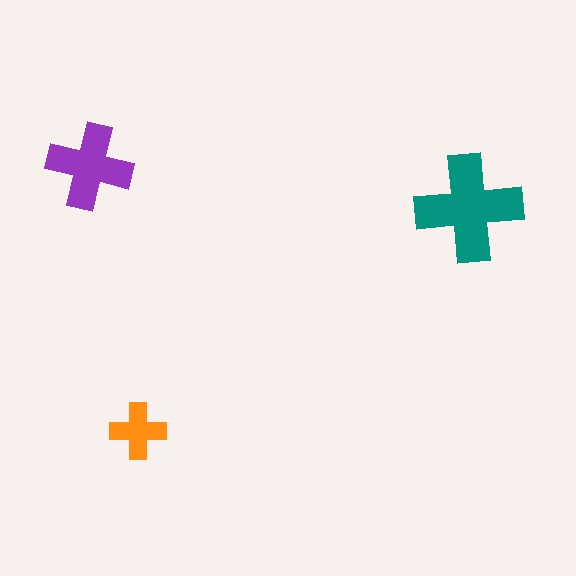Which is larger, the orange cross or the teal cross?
The teal one.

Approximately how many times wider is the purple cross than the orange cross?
About 1.5 times wider.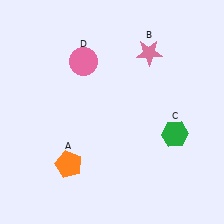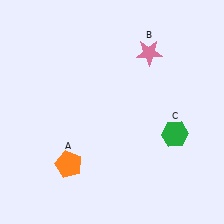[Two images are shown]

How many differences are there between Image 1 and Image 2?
There is 1 difference between the two images.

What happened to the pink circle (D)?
The pink circle (D) was removed in Image 2. It was in the top-left area of Image 1.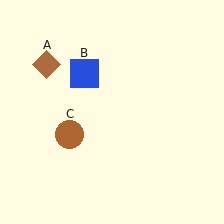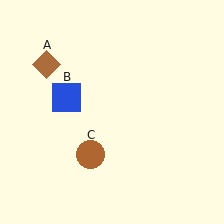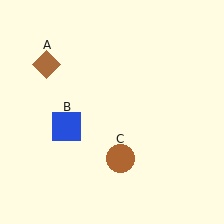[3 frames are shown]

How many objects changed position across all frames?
2 objects changed position: blue square (object B), brown circle (object C).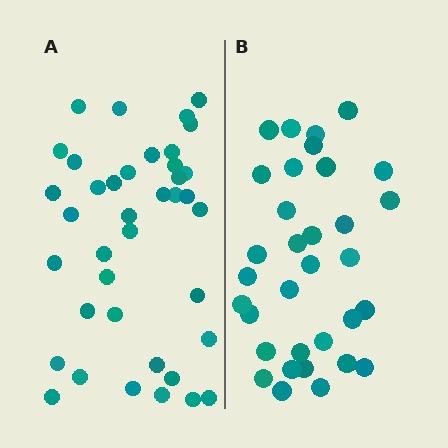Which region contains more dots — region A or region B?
Region A (the left region) has more dots.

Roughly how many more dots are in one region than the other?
Region A has about 6 more dots than region B.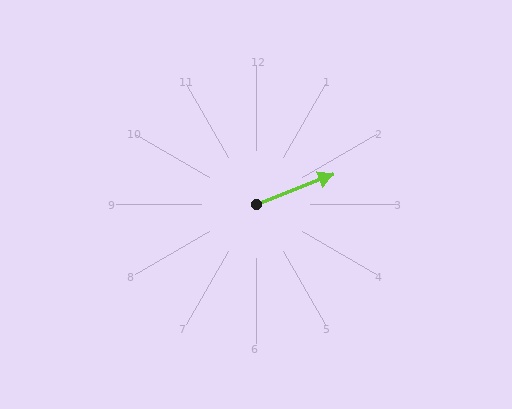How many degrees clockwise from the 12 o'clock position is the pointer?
Approximately 68 degrees.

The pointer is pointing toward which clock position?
Roughly 2 o'clock.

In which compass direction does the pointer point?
East.